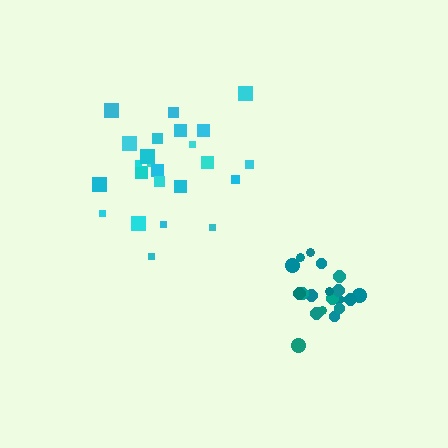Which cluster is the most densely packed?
Teal.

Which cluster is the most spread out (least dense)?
Cyan.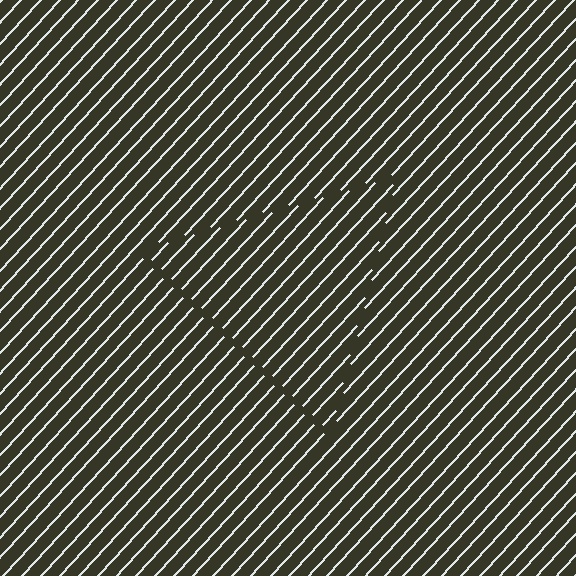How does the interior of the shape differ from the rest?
The interior of the shape contains the same grating, shifted by half a period — the contour is defined by the phase discontinuity where line-ends from the inner and outer gratings abut.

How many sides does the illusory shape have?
3 sides — the line-ends trace a triangle.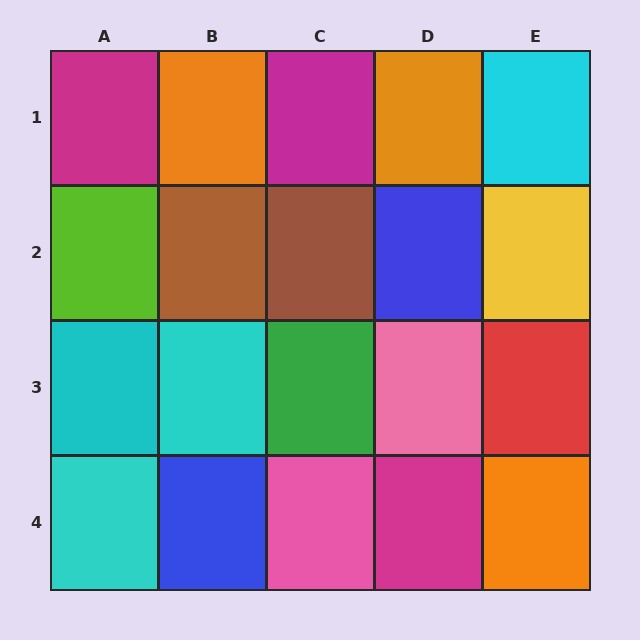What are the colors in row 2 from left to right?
Lime, brown, brown, blue, yellow.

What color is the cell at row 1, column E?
Cyan.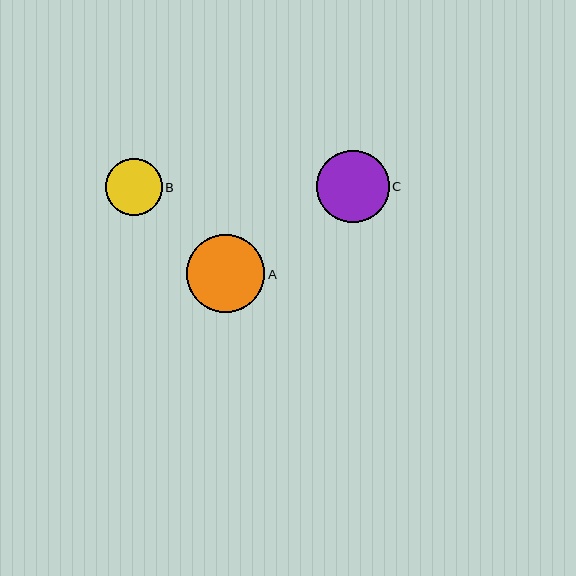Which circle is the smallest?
Circle B is the smallest with a size of approximately 57 pixels.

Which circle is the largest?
Circle A is the largest with a size of approximately 78 pixels.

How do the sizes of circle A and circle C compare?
Circle A and circle C are approximately the same size.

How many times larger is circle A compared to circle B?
Circle A is approximately 1.4 times the size of circle B.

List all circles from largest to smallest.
From largest to smallest: A, C, B.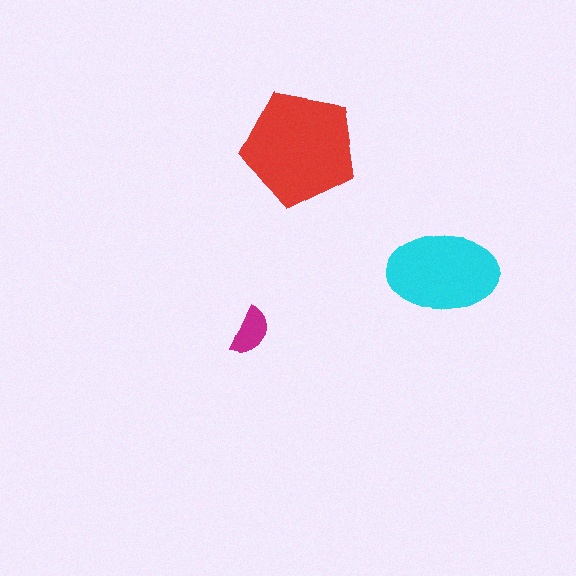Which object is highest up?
The red pentagon is topmost.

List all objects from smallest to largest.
The magenta semicircle, the cyan ellipse, the red pentagon.